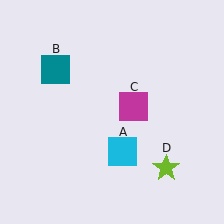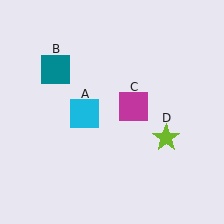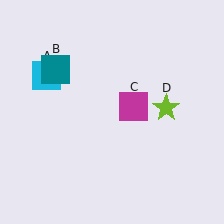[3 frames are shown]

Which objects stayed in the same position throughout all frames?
Teal square (object B) and magenta square (object C) remained stationary.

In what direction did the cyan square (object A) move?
The cyan square (object A) moved up and to the left.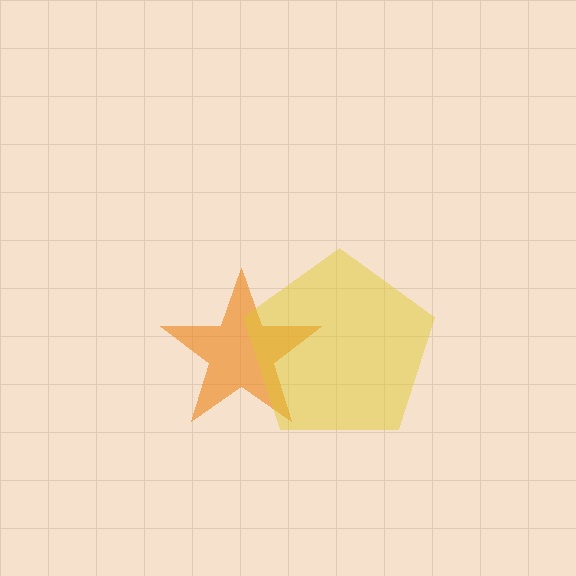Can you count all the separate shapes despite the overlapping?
Yes, there are 2 separate shapes.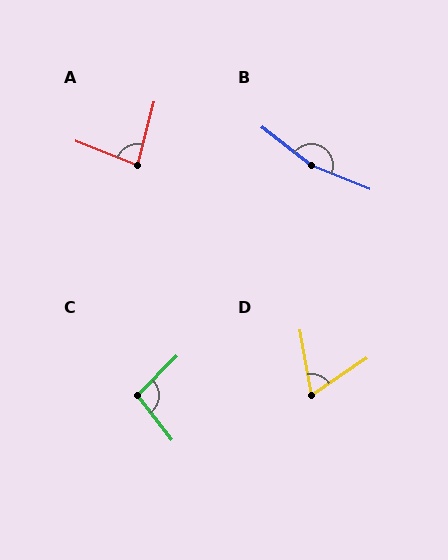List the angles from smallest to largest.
D (66°), A (83°), C (97°), B (164°).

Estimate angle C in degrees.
Approximately 97 degrees.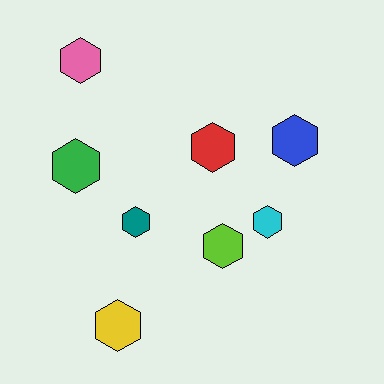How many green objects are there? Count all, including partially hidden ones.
There is 1 green object.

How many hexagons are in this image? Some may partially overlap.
There are 8 hexagons.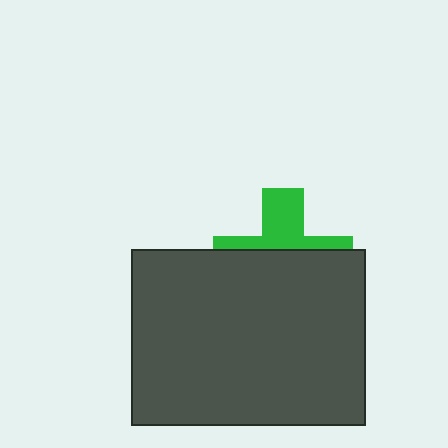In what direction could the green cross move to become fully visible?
The green cross could move up. That would shift it out from behind the dark gray rectangle entirely.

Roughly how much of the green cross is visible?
A small part of it is visible (roughly 39%).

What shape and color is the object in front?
The object in front is a dark gray rectangle.